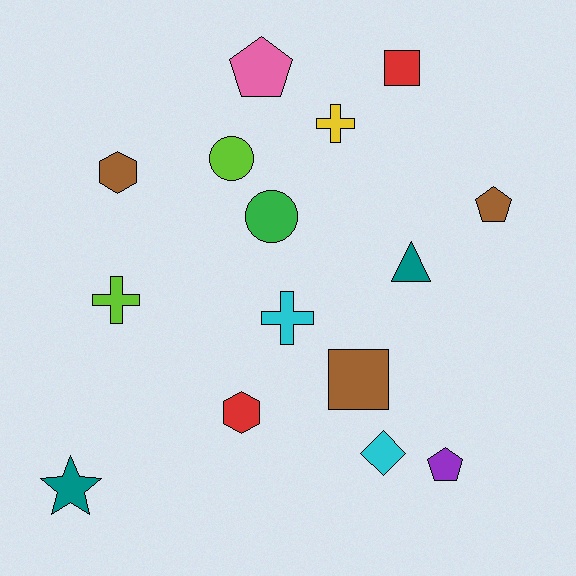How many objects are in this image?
There are 15 objects.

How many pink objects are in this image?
There is 1 pink object.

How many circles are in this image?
There are 2 circles.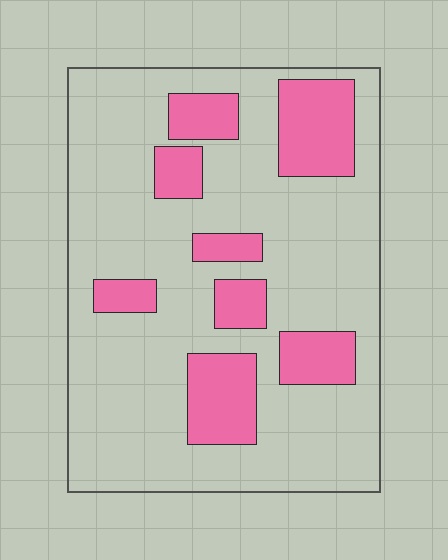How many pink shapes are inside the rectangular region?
8.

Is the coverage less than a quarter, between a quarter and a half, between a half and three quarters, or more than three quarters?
Less than a quarter.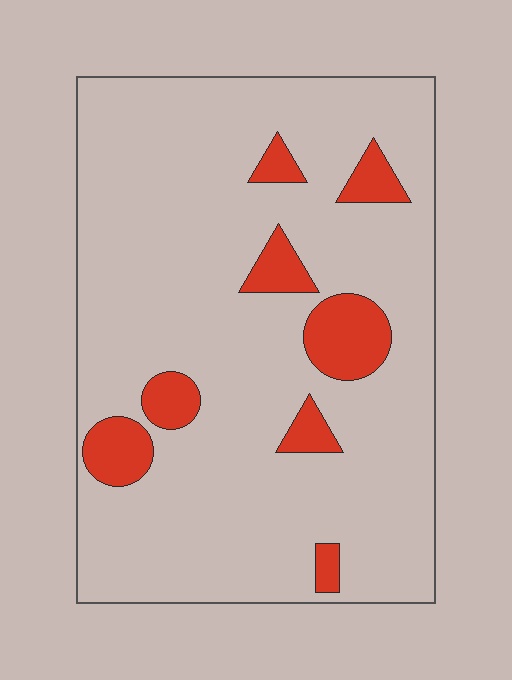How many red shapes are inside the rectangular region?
8.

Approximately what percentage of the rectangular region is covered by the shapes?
Approximately 10%.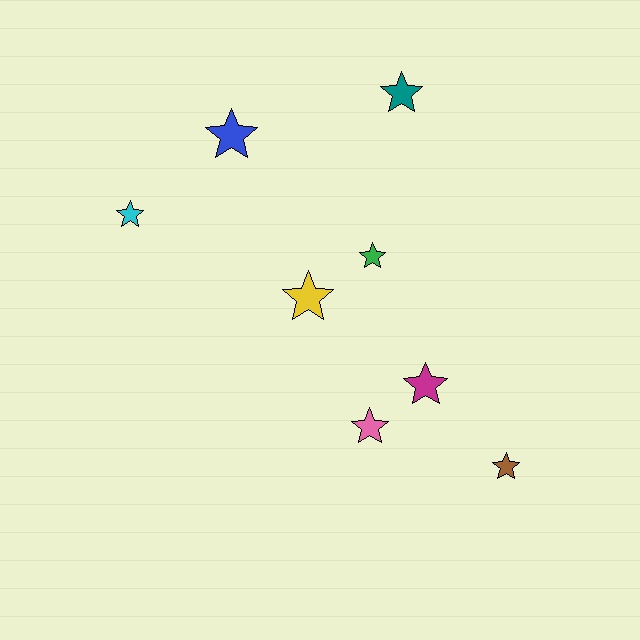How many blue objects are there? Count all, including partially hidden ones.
There is 1 blue object.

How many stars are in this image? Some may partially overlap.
There are 8 stars.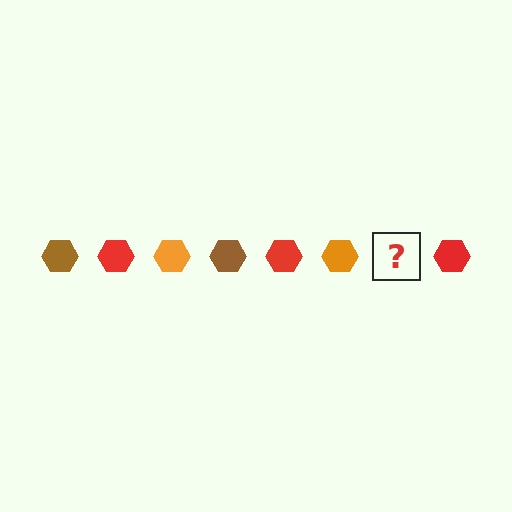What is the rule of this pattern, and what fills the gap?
The rule is that the pattern cycles through brown, red, orange hexagons. The gap should be filled with a brown hexagon.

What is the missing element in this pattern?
The missing element is a brown hexagon.